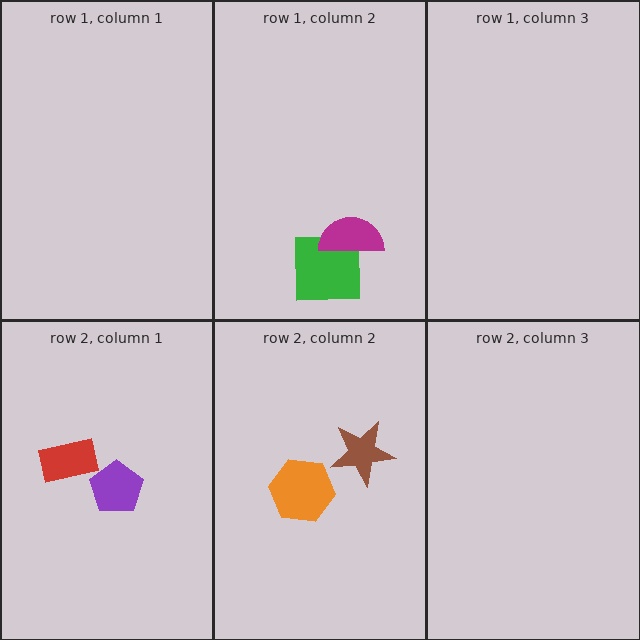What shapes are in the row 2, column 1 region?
The red rectangle, the purple pentagon.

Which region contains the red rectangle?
The row 2, column 1 region.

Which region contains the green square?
The row 1, column 2 region.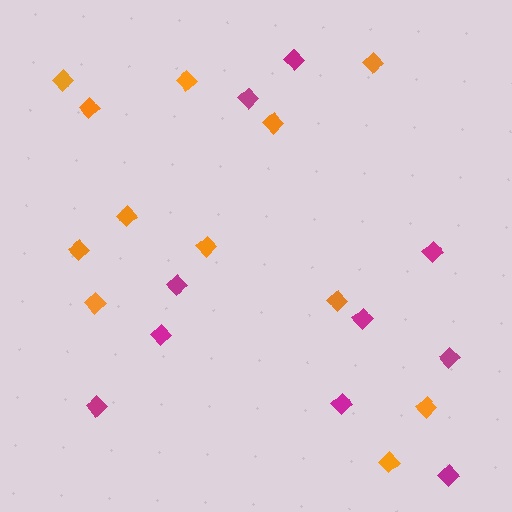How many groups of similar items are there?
There are 2 groups: one group of magenta diamonds (10) and one group of orange diamonds (12).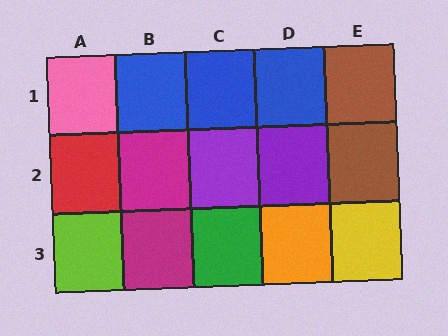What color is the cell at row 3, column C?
Green.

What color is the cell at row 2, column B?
Magenta.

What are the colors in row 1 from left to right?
Pink, blue, blue, blue, brown.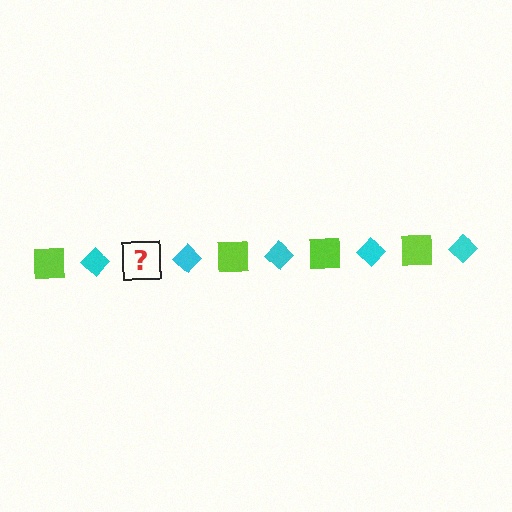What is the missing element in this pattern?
The missing element is a lime square.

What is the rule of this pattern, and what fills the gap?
The rule is that the pattern alternates between lime square and cyan diamond. The gap should be filled with a lime square.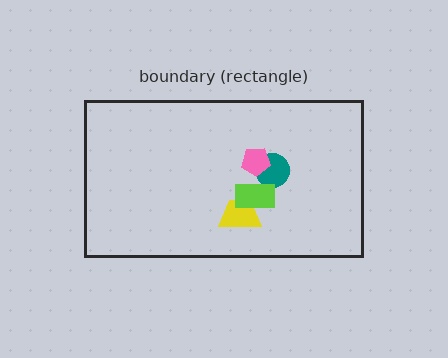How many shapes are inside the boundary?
4 inside, 0 outside.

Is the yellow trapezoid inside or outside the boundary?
Inside.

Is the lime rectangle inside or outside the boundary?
Inside.